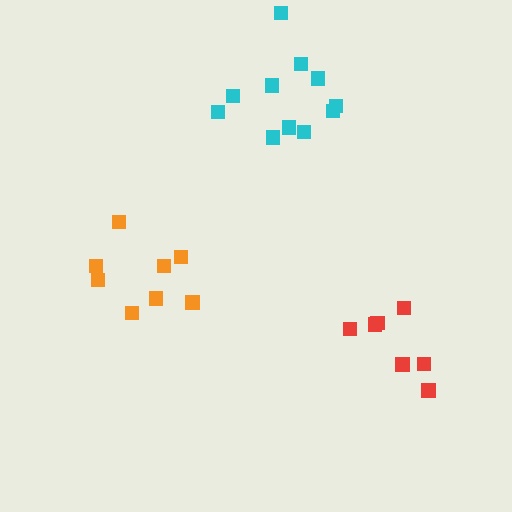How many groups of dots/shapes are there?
There are 3 groups.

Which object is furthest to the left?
The orange cluster is leftmost.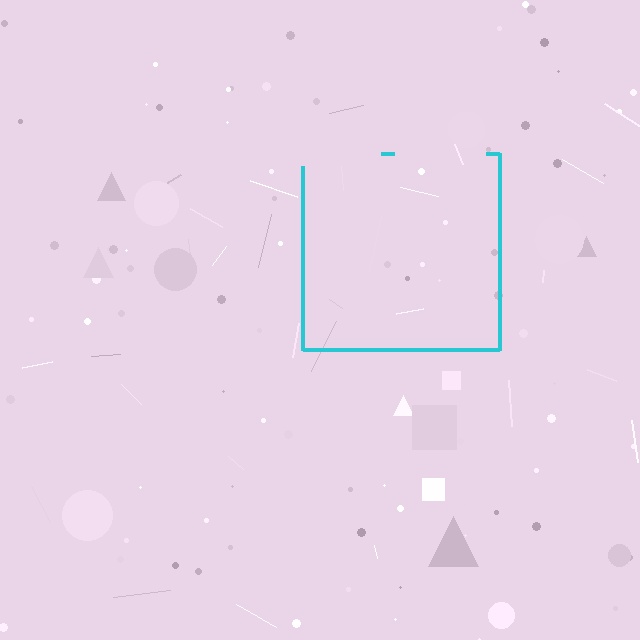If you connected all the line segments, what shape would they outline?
They would outline a square.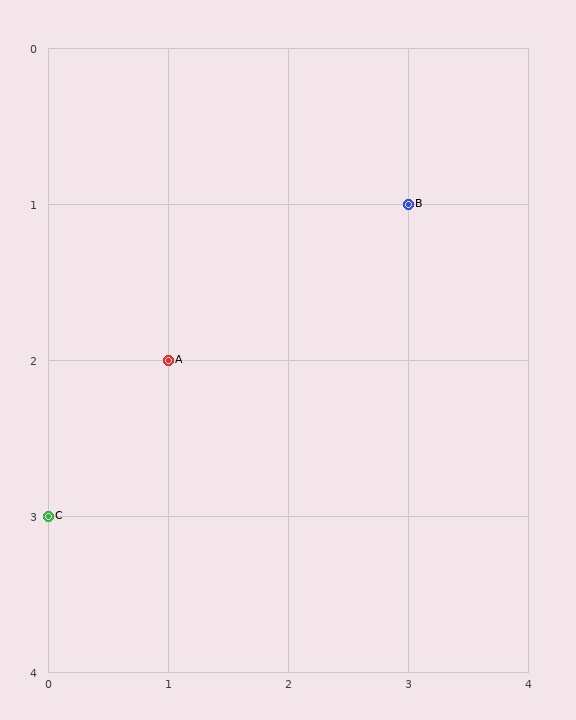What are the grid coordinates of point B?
Point B is at grid coordinates (3, 1).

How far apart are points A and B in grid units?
Points A and B are 2 columns and 1 row apart (about 2.2 grid units diagonally).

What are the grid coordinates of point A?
Point A is at grid coordinates (1, 2).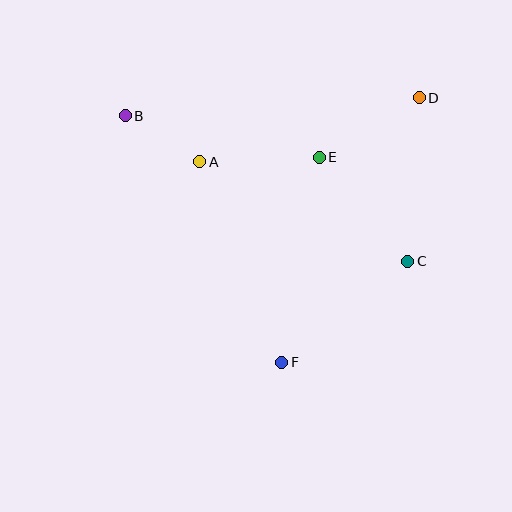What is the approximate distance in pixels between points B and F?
The distance between B and F is approximately 292 pixels.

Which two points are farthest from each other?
Points B and C are farthest from each other.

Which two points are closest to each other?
Points A and B are closest to each other.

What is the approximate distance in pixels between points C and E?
The distance between C and E is approximately 136 pixels.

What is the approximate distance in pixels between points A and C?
The distance between A and C is approximately 231 pixels.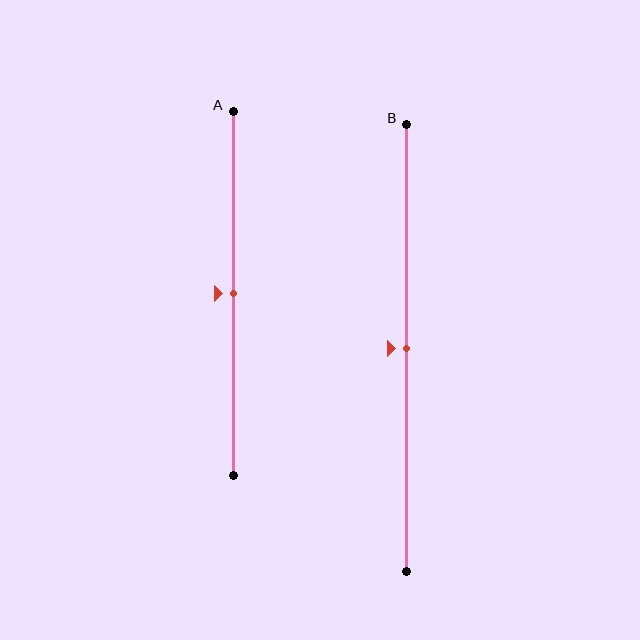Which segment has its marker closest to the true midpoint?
Segment A has its marker closest to the true midpoint.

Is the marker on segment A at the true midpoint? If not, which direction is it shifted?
Yes, the marker on segment A is at the true midpoint.